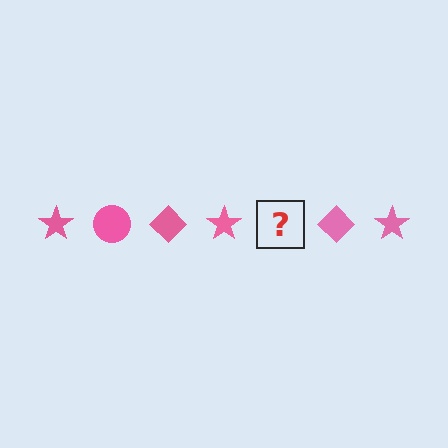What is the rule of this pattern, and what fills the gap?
The rule is that the pattern cycles through star, circle, diamond shapes in pink. The gap should be filled with a pink circle.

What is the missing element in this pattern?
The missing element is a pink circle.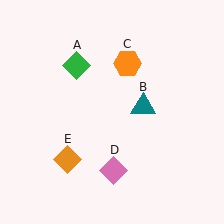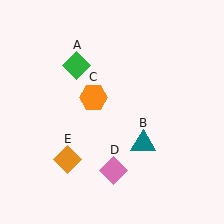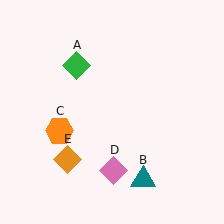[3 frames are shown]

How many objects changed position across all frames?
2 objects changed position: teal triangle (object B), orange hexagon (object C).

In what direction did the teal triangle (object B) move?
The teal triangle (object B) moved down.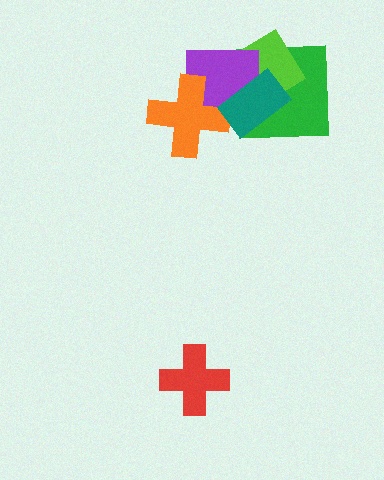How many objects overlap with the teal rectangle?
3 objects overlap with the teal rectangle.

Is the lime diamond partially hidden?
Yes, it is partially covered by another shape.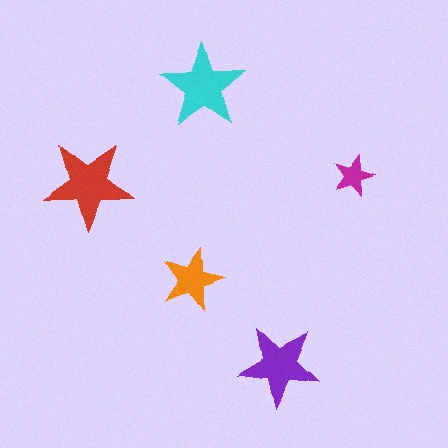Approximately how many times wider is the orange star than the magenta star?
About 1.5 times wider.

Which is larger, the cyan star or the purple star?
The cyan one.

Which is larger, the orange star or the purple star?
The purple one.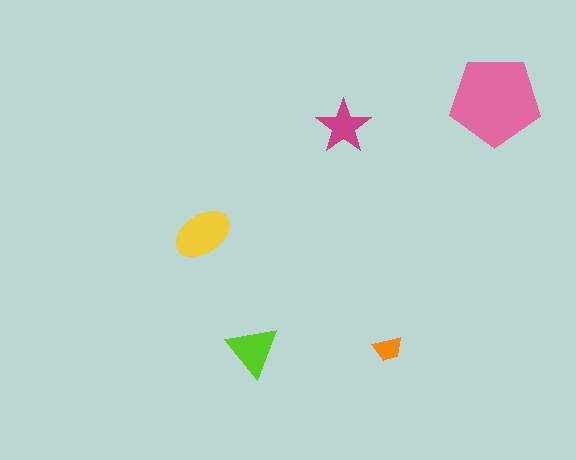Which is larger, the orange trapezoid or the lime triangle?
The lime triangle.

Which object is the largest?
The pink pentagon.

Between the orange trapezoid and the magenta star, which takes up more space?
The magenta star.